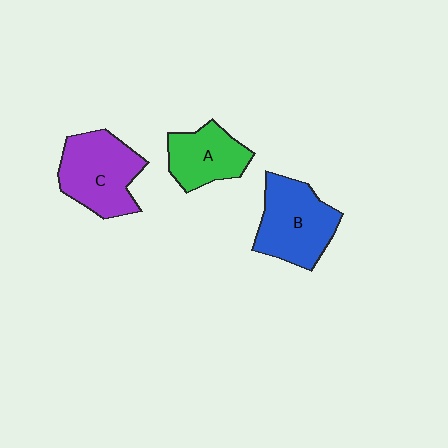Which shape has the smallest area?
Shape A (green).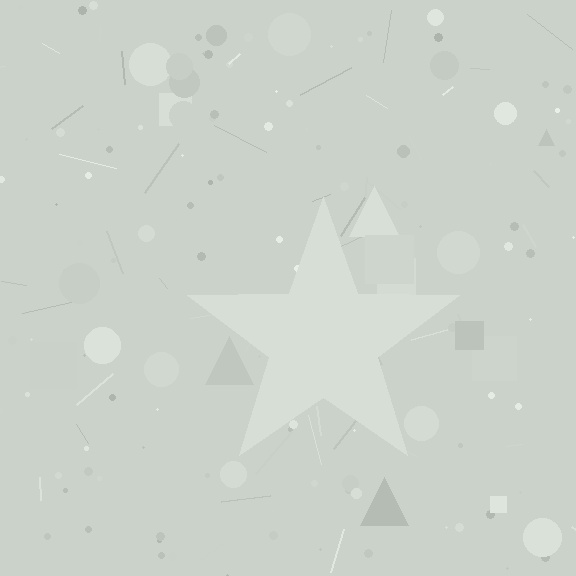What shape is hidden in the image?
A star is hidden in the image.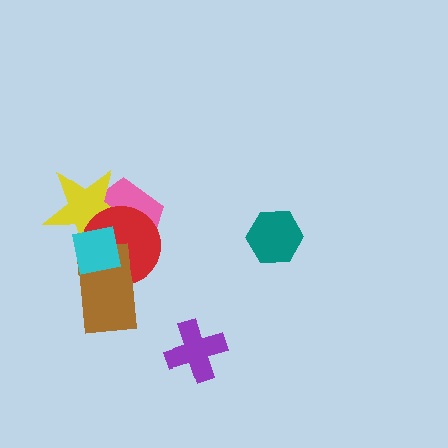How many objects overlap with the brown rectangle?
3 objects overlap with the brown rectangle.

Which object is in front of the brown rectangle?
The cyan square is in front of the brown rectangle.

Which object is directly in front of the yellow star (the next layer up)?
The red circle is directly in front of the yellow star.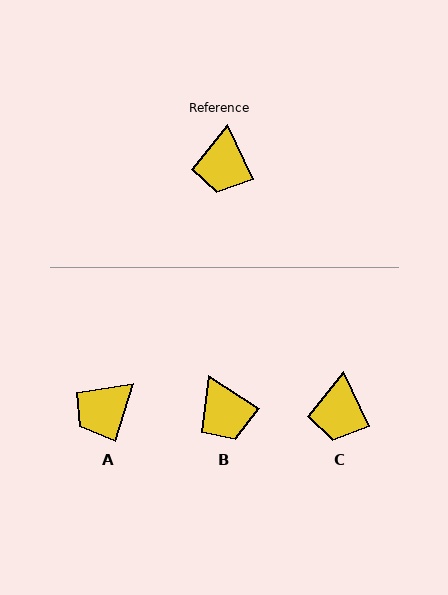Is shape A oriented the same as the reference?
No, it is off by about 42 degrees.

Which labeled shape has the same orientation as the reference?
C.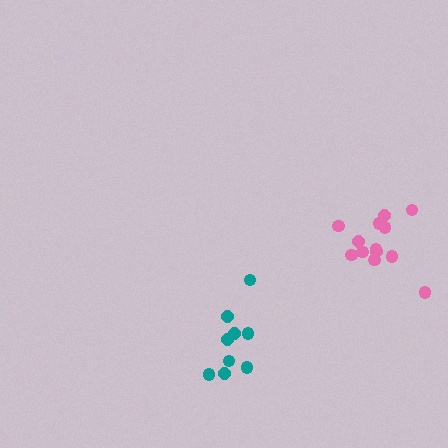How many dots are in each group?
Group 1: 9 dots, Group 2: 13 dots (22 total).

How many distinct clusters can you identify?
There are 2 distinct clusters.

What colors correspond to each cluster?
The clusters are colored: teal, pink.